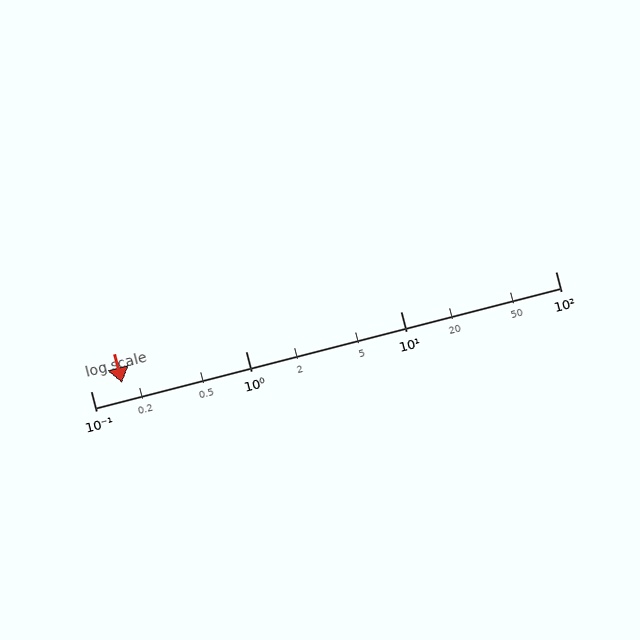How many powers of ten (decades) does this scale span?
The scale spans 3 decades, from 0.1 to 100.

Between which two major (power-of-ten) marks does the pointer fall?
The pointer is between 0.1 and 1.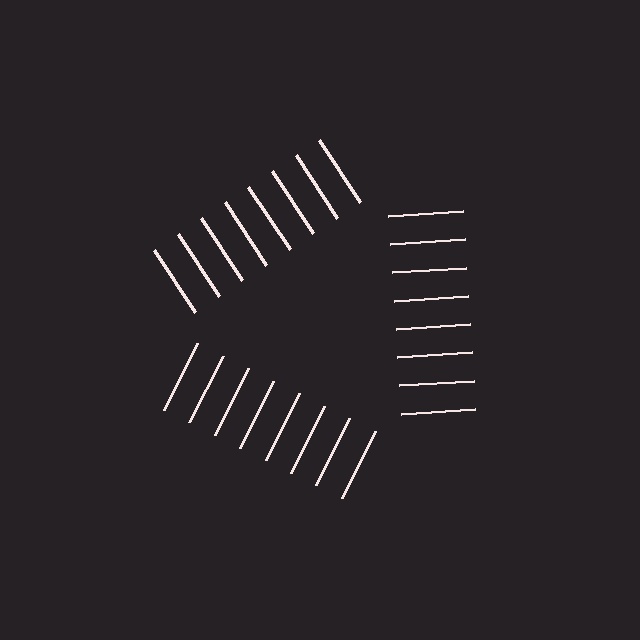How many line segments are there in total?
24 — 8 along each of the 3 edges.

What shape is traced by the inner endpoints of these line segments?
An illusory triangle — the line segments terminate on its edges but no continuous stroke is drawn.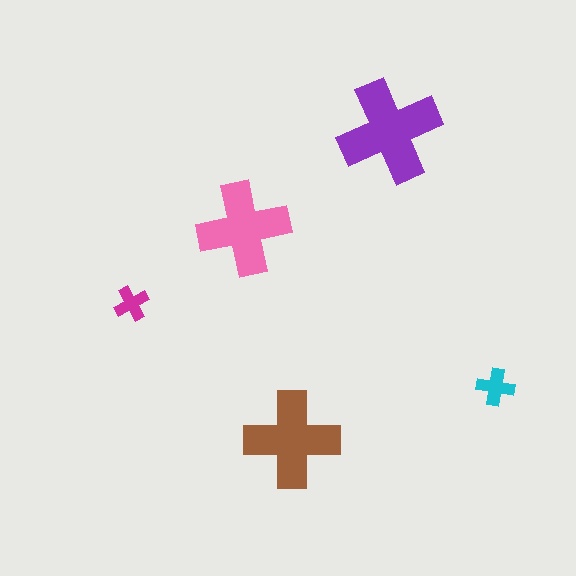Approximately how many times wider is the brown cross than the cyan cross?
About 2.5 times wider.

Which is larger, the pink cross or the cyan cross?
The pink one.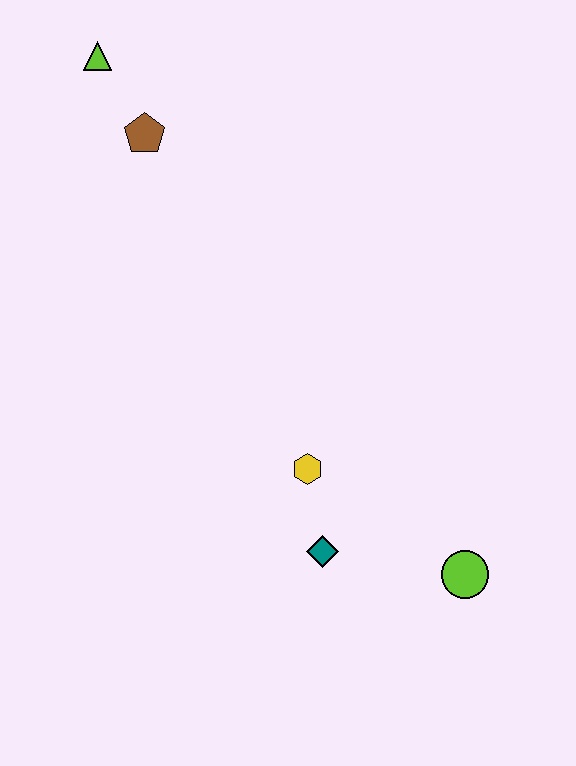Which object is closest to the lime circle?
The teal diamond is closest to the lime circle.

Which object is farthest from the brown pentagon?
The lime circle is farthest from the brown pentagon.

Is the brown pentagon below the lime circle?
No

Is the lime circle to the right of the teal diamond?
Yes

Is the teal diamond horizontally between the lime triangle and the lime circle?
Yes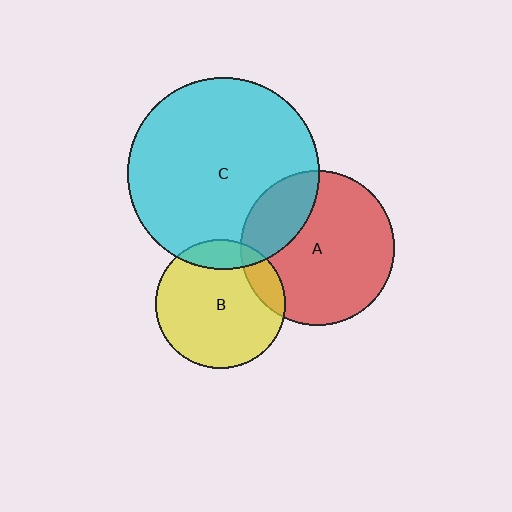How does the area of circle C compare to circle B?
Approximately 2.2 times.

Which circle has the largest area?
Circle C (cyan).